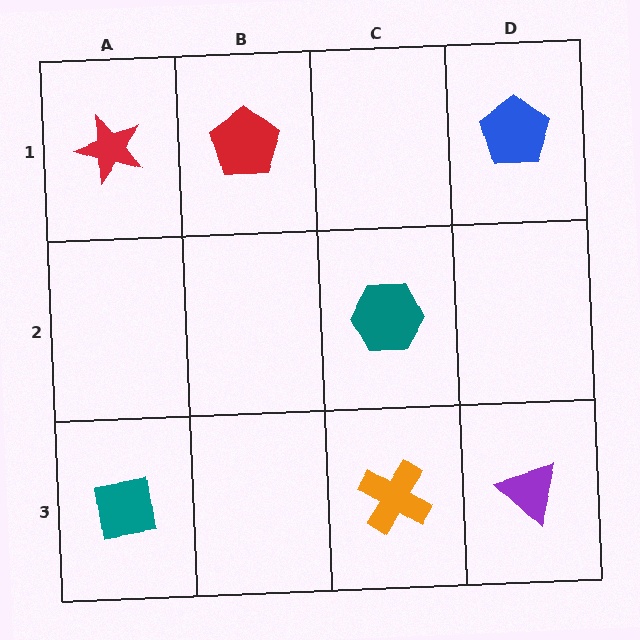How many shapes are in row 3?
3 shapes.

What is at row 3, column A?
A teal square.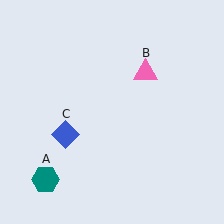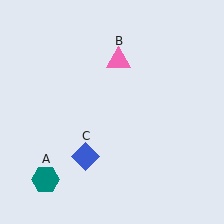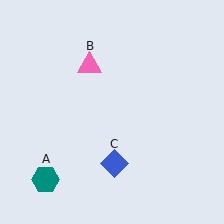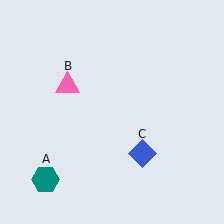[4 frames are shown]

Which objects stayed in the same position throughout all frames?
Teal hexagon (object A) remained stationary.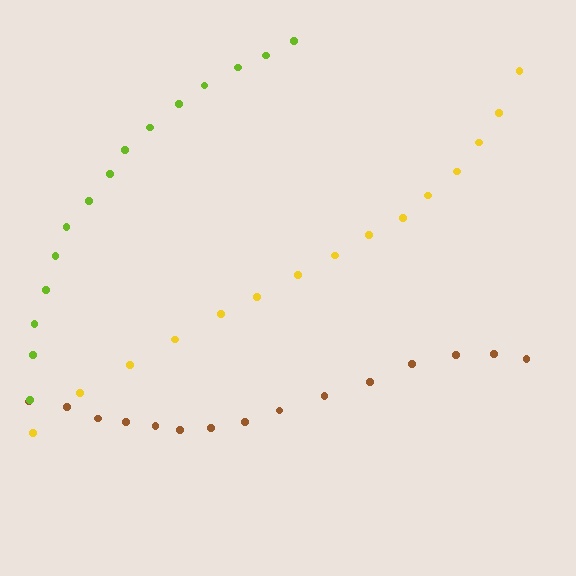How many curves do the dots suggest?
There are 3 distinct paths.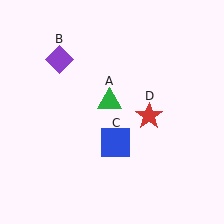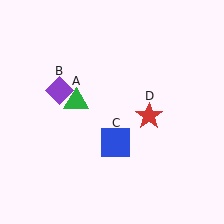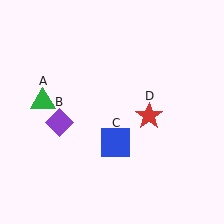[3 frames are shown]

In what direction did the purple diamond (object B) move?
The purple diamond (object B) moved down.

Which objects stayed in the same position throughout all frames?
Blue square (object C) and red star (object D) remained stationary.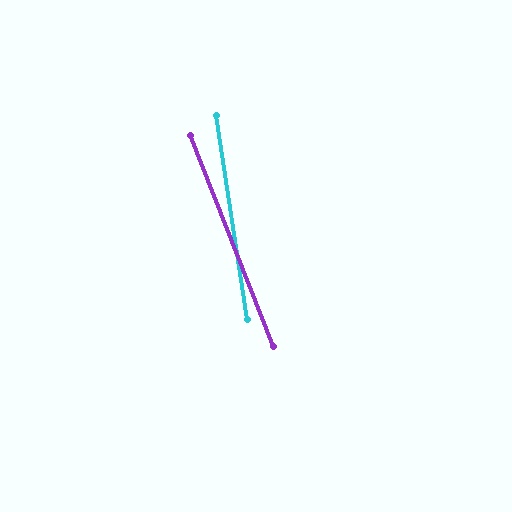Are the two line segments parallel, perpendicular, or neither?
Neither parallel nor perpendicular — they differ by about 13°.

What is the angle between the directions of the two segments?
Approximately 13 degrees.